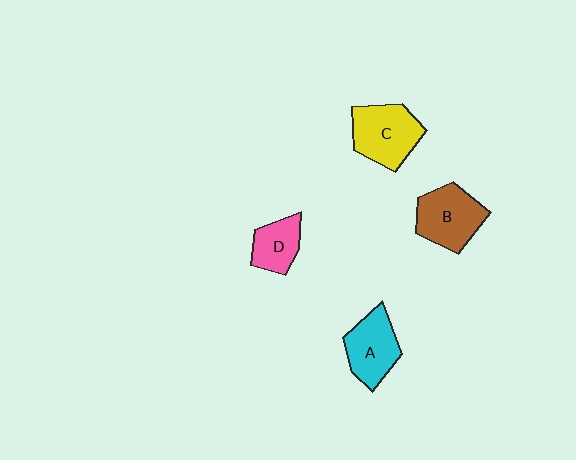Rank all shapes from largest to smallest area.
From largest to smallest: C (yellow), B (brown), A (cyan), D (pink).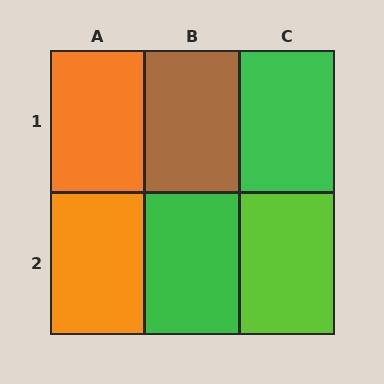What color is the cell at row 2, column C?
Lime.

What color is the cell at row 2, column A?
Orange.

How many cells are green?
2 cells are green.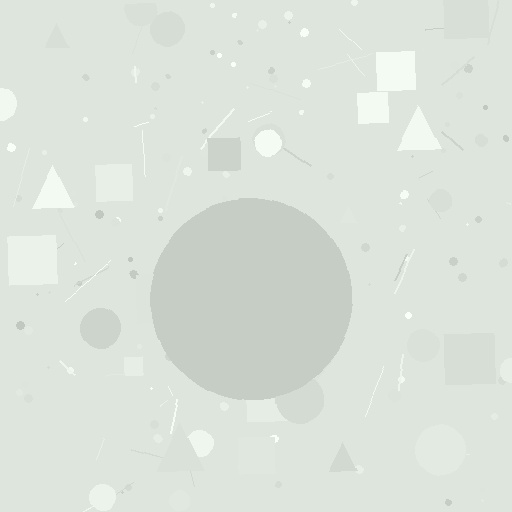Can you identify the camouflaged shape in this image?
The camouflaged shape is a circle.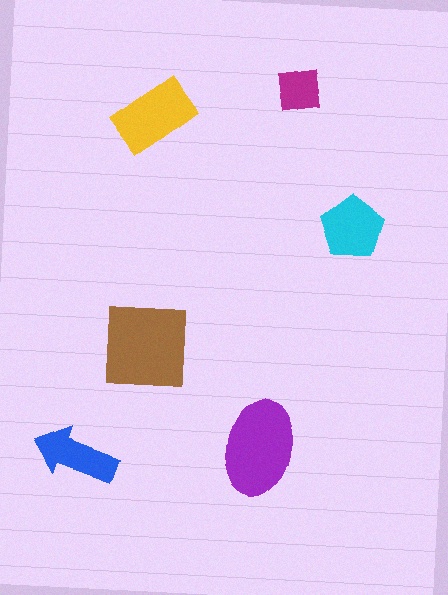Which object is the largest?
The brown square.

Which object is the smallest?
The magenta square.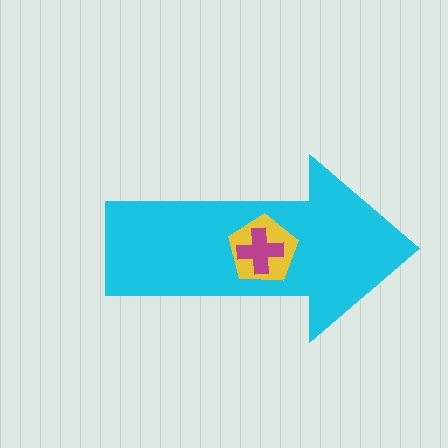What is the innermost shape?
The magenta cross.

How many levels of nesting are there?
3.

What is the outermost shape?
The cyan arrow.